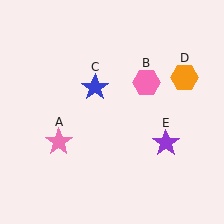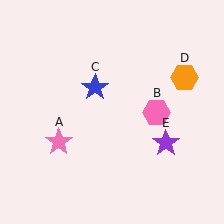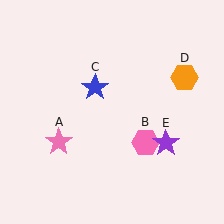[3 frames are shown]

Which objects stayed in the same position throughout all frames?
Pink star (object A) and blue star (object C) and orange hexagon (object D) and purple star (object E) remained stationary.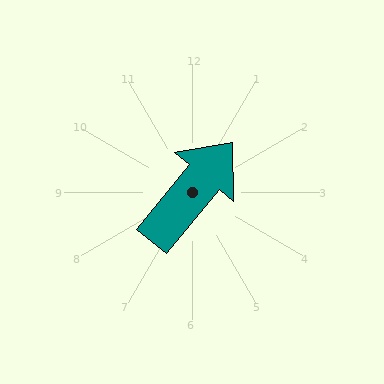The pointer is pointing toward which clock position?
Roughly 1 o'clock.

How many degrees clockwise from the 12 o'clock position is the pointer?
Approximately 39 degrees.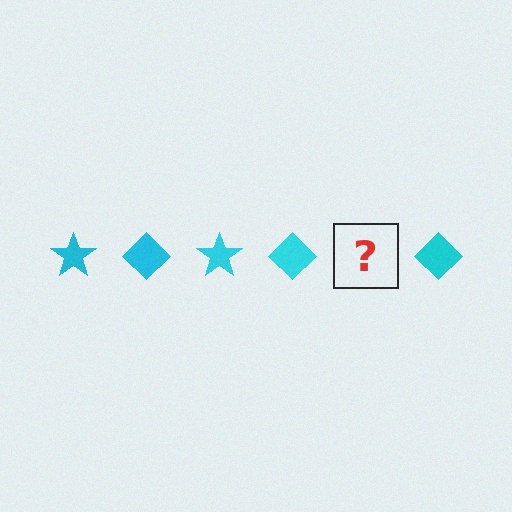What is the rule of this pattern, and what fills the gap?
The rule is that the pattern cycles through star, diamond shapes in cyan. The gap should be filled with a cyan star.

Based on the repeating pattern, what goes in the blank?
The blank should be a cyan star.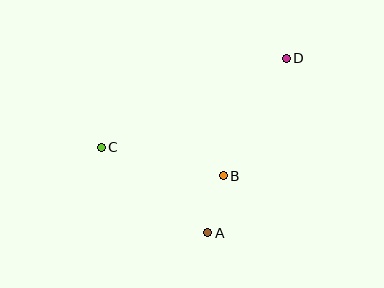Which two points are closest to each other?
Points A and B are closest to each other.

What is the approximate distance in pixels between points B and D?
The distance between B and D is approximately 133 pixels.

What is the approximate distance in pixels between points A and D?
The distance between A and D is approximately 191 pixels.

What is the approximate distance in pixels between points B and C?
The distance between B and C is approximately 125 pixels.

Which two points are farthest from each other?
Points C and D are farthest from each other.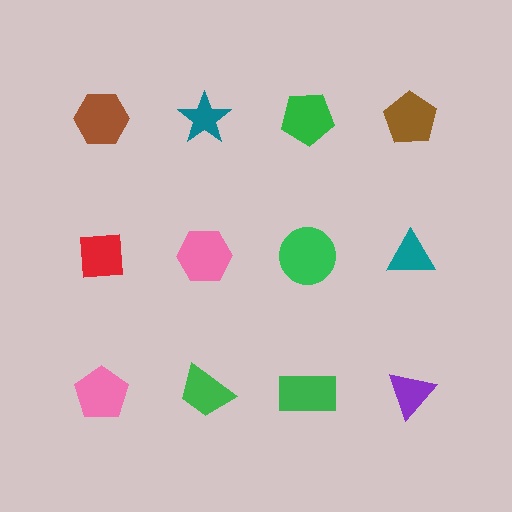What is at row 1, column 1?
A brown hexagon.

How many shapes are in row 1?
4 shapes.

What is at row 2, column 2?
A pink hexagon.